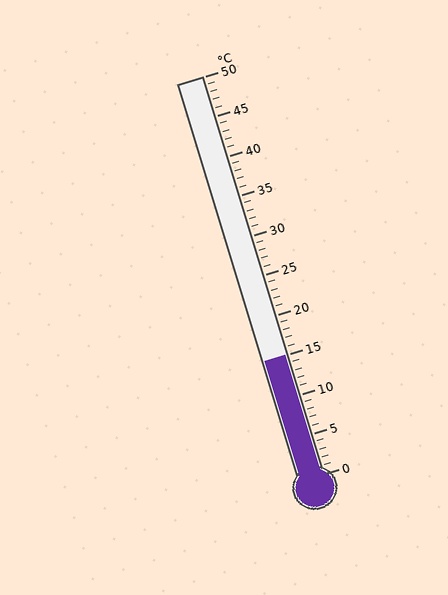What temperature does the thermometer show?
The thermometer shows approximately 15°C.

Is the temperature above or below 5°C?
The temperature is above 5°C.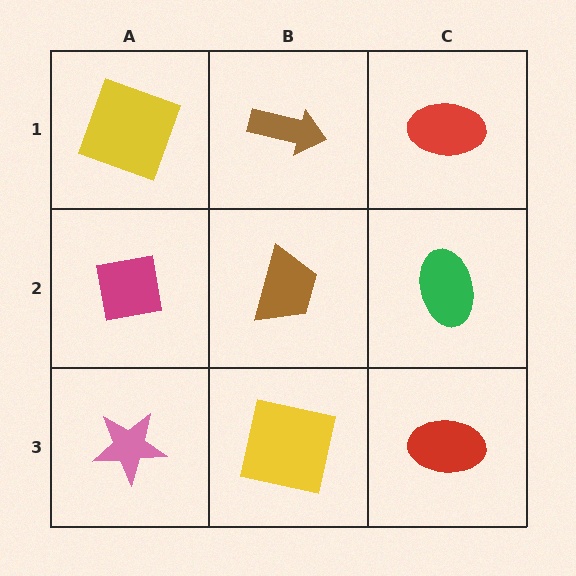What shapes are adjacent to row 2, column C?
A red ellipse (row 1, column C), a red ellipse (row 3, column C), a brown trapezoid (row 2, column B).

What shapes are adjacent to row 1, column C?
A green ellipse (row 2, column C), a brown arrow (row 1, column B).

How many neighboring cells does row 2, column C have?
3.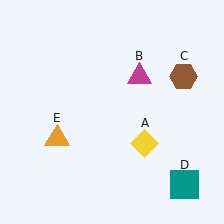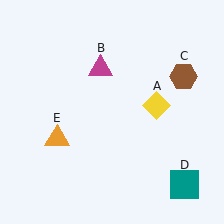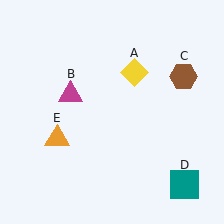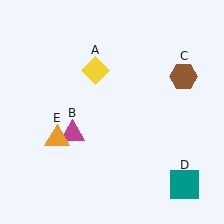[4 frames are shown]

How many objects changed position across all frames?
2 objects changed position: yellow diamond (object A), magenta triangle (object B).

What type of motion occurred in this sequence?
The yellow diamond (object A), magenta triangle (object B) rotated counterclockwise around the center of the scene.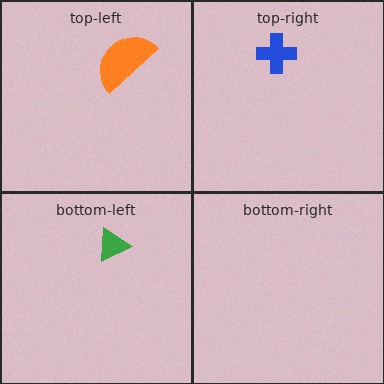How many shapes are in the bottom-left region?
1.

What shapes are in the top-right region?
The blue cross.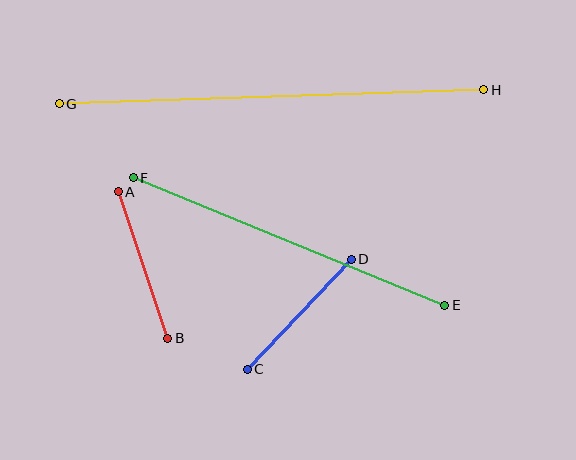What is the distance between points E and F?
The distance is approximately 336 pixels.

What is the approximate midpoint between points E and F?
The midpoint is at approximately (289, 242) pixels.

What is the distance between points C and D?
The distance is approximately 151 pixels.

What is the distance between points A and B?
The distance is approximately 155 pixels.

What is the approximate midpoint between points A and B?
The midpoint is at approximately (143, 265) pixels.